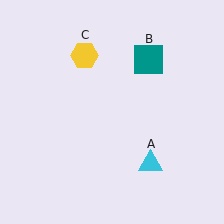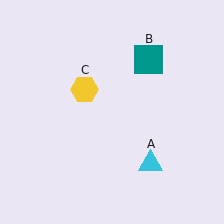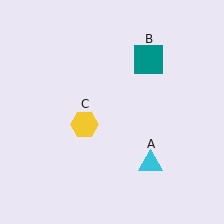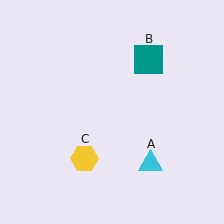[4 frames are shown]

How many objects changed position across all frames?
1 object changed position: yellow hexagon (object C).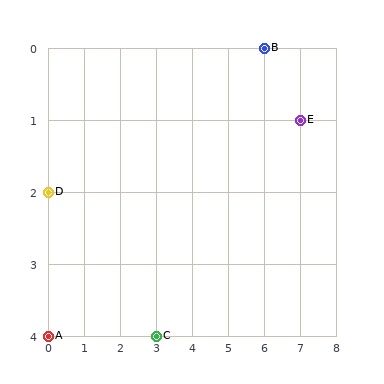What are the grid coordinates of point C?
Point C is at grid coordinates (3, 4).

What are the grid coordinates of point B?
Point B is at grid coordinates (6, 0).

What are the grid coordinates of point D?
Point D is at grid coordinates (0, 2).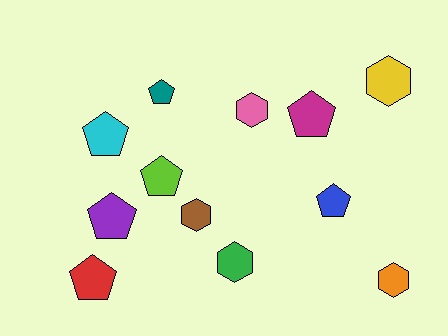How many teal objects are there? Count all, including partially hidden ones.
There is 1 teal object.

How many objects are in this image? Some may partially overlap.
There are 12 objects.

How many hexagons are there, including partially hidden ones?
There are 5 hexagons.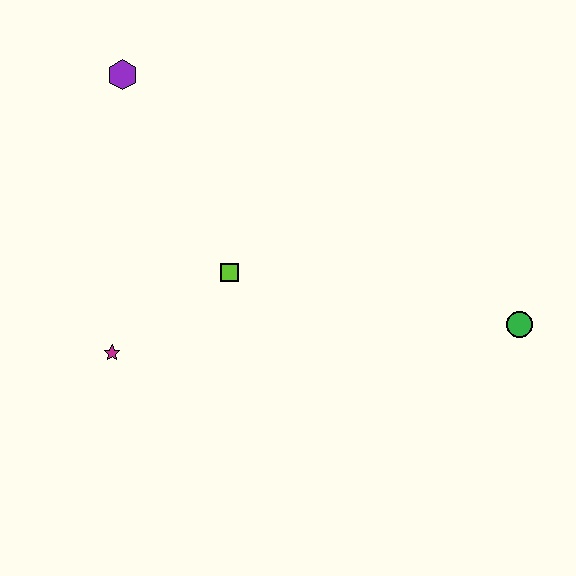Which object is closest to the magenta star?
The lime square is closest to the magenta star.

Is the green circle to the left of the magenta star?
No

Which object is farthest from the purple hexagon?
The green circle is farthest from the purple hexagon.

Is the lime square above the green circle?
Yes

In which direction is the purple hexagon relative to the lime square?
The purple hexagon is above the lime square.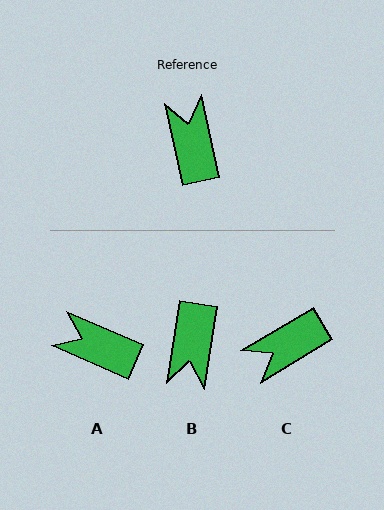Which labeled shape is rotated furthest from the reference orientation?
B, about 159 degrees away.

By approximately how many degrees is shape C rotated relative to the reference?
Approximately 109 degrees counter-clockwise.